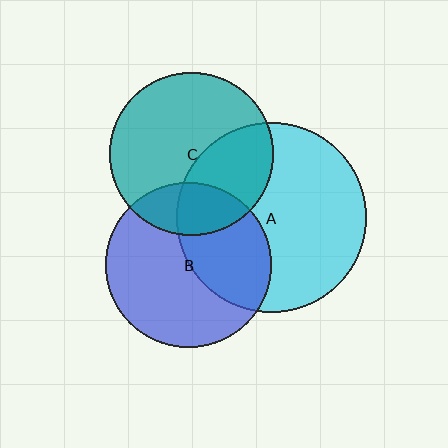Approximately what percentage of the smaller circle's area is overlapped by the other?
Approximately 20%.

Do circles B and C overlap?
Yes.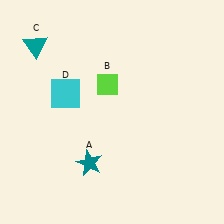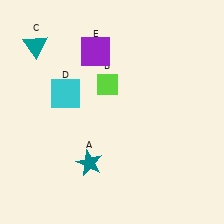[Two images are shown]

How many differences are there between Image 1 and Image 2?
There is 1 difference between the two images.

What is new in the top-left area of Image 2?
A purple square (E) was added in the top-left area of Image 2.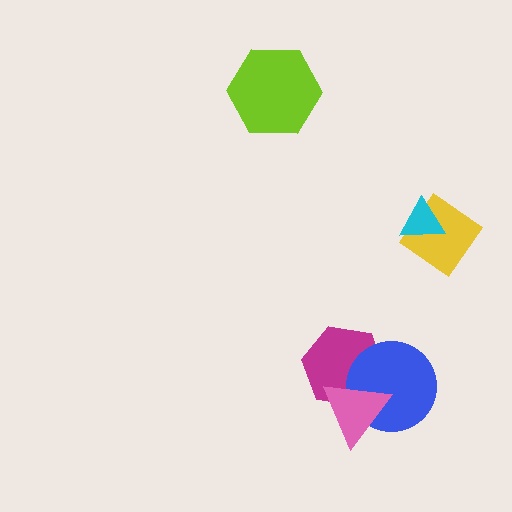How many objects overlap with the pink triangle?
2 objects overlap with the pink triangle.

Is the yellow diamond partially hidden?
Yes, it is partially covered by another shape.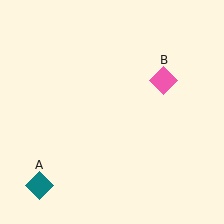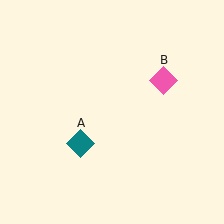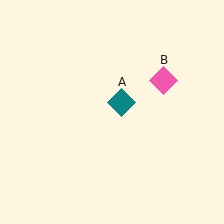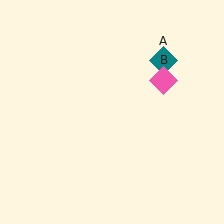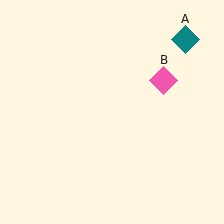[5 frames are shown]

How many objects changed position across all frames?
1 object changed position: teal diamond (object A).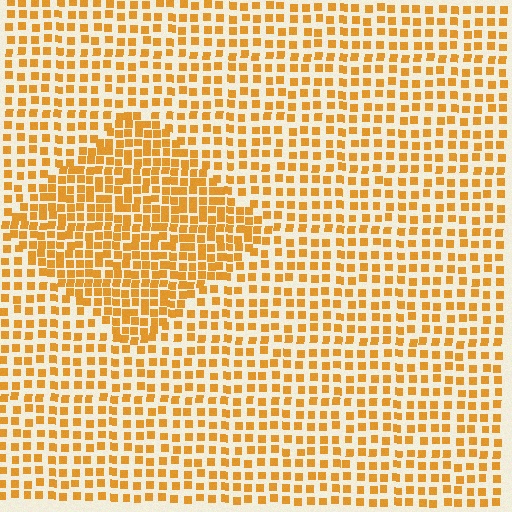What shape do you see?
I see a diamond.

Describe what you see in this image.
The image contains small orange elements arranged at two different densities. A diamond-shaped region is visible where the elements are more densely packed than the surrounding area.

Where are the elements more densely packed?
The elements are more densely packed inside the diamond boundary.